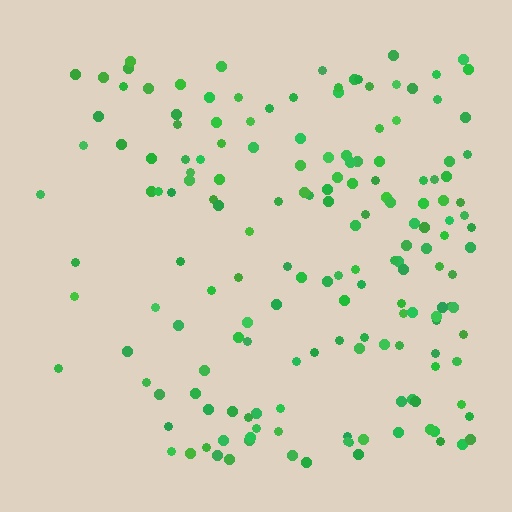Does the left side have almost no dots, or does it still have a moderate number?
Still a moderate number, just noticeably fewer than the right.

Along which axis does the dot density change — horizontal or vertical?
Horizontal.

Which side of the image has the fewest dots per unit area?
The left.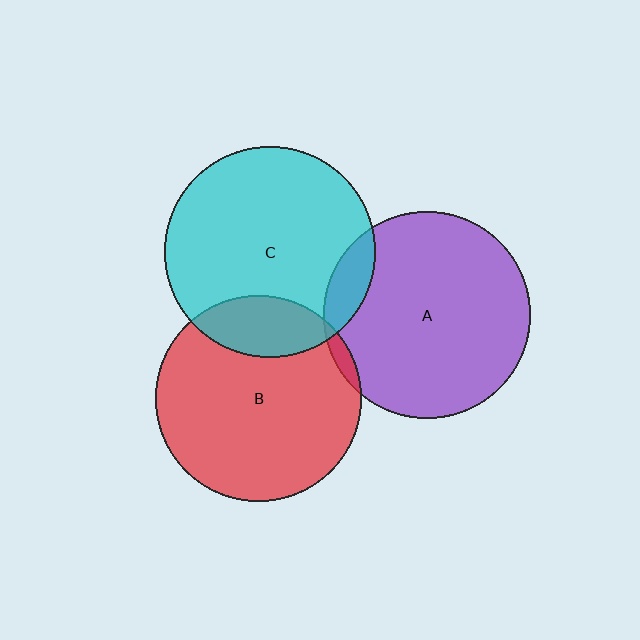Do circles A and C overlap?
Yes.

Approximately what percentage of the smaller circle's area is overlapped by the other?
Approximately 10%.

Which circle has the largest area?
Circle C (cyan).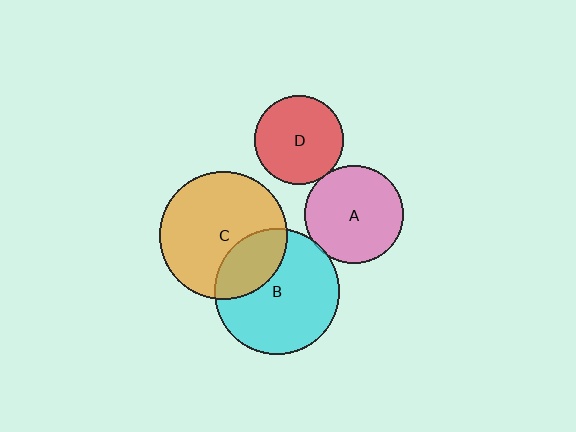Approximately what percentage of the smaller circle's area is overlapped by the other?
Approximately 5%.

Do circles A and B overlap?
Yes.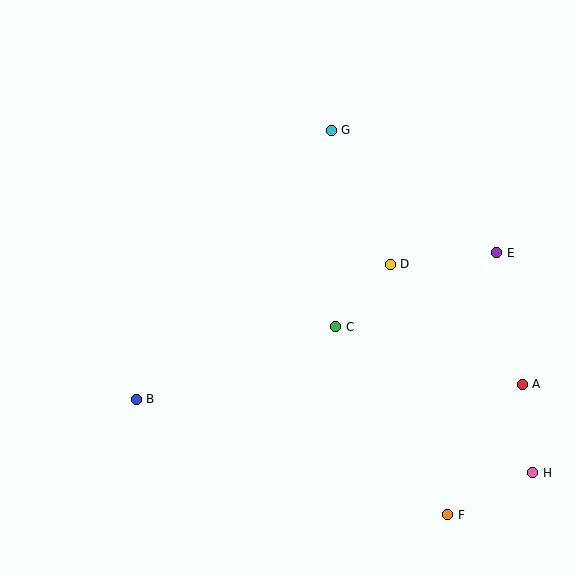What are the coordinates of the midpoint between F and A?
The midpoint between F and A is at (485, 450).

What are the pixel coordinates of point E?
Point E is at (497, 253).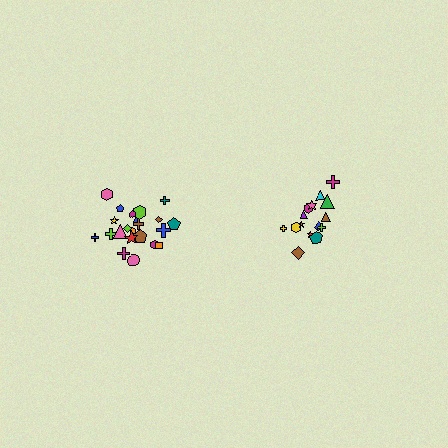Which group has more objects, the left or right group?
The left group.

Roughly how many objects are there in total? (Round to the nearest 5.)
Roughly 35 objects in total.